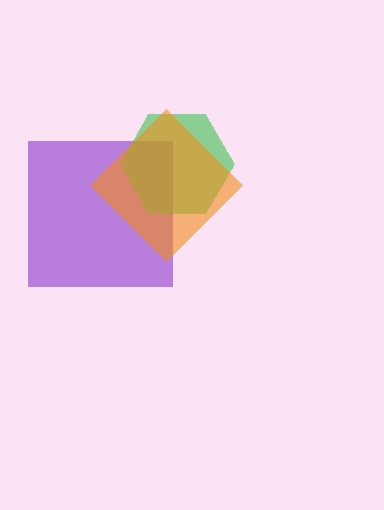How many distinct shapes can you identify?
There are 3 distinct shapes: a purple square, a green hexagon, an orange diamond.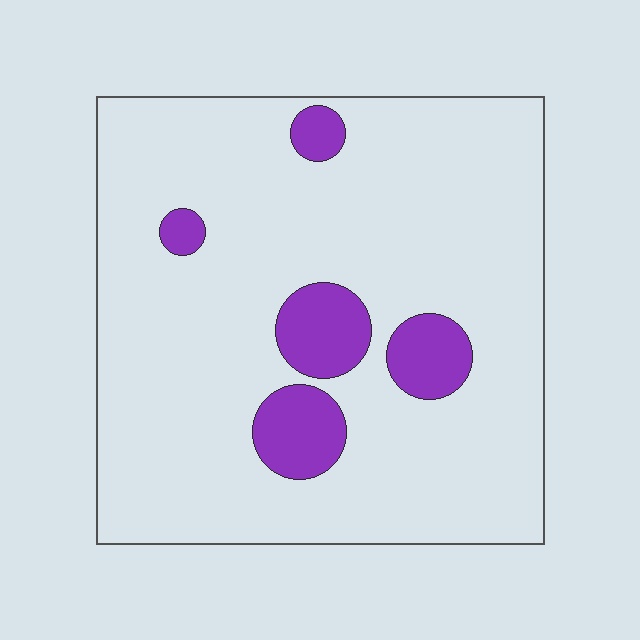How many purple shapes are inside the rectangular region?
5.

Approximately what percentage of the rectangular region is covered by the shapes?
Approximately 10%.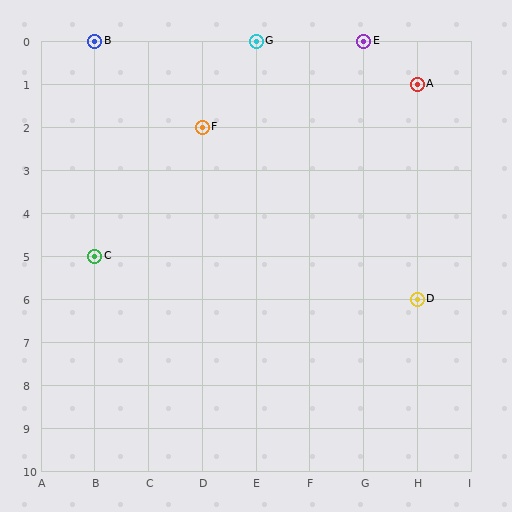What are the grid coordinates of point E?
Point E is at grid coordinates (G, 0).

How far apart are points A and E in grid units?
Points A and E are 1 column and 1 row apart (about 1.4 grid units diagonally).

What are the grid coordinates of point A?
Point A is at grid coordinates (H, 1).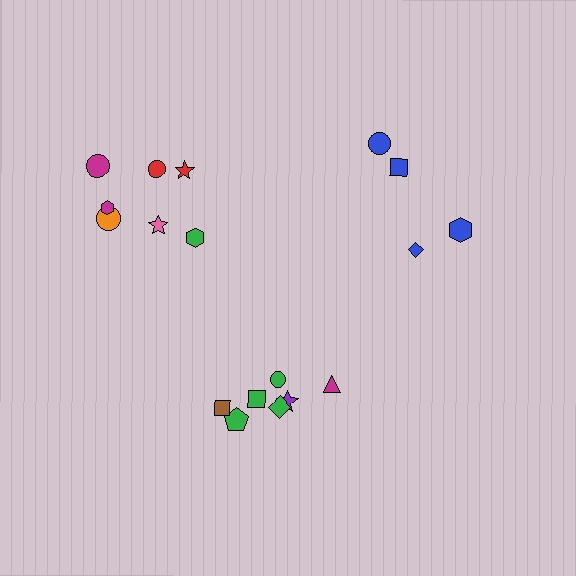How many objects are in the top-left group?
There are 7 objects.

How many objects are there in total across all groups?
There are 18 objects.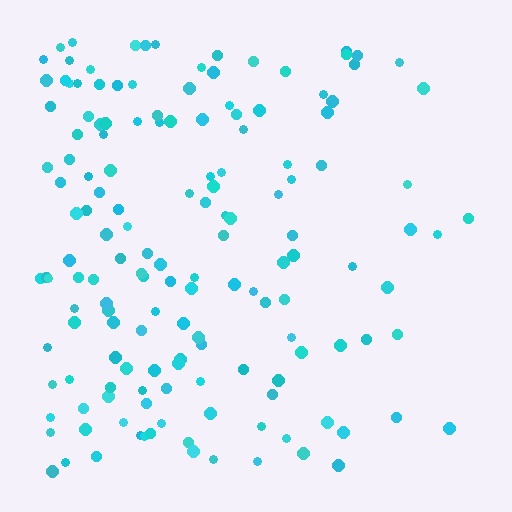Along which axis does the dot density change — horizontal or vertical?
Horizontal.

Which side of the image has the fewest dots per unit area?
The right.